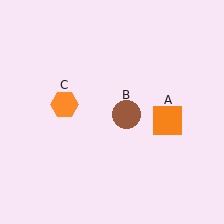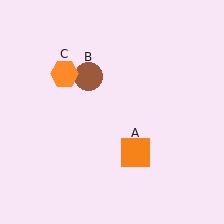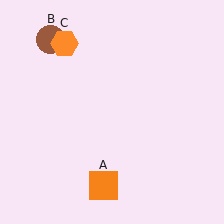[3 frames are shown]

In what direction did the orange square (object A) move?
The orange square (object A) moved down and to the left.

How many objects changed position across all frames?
3 objects changed position: orange square (object A), brown circle (object B), orange hexagon (object C).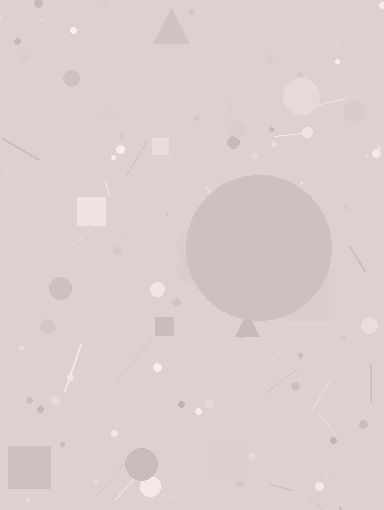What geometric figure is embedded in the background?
A circle is embedded in the background.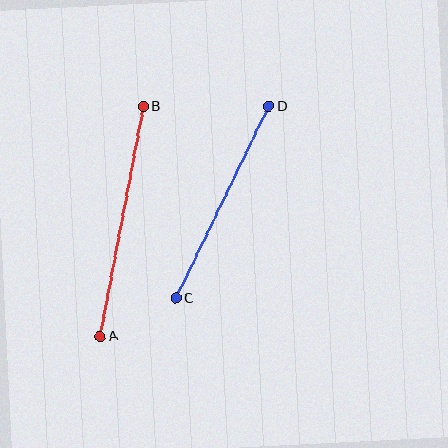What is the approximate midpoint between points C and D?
The midpoint is at approximately (222, 202) pixels.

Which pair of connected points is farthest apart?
Points A and B are farthest apart.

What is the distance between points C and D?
The distance is approximately 213 pixels.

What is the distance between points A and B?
The distance is approximately 234 pixels.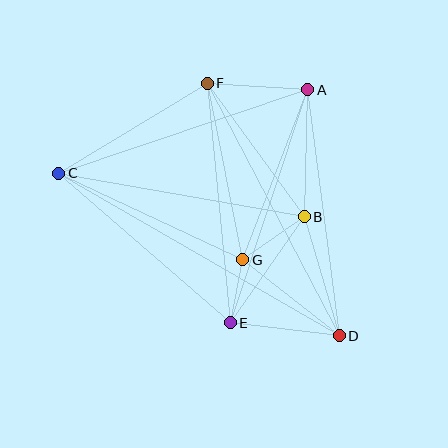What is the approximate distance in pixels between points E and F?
The distance between E and F is approximately 241 pixels.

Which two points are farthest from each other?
Points C and D are farthest from each other.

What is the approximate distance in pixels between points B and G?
The distance between B and G is approximately 75 pixels.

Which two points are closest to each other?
Points E and G are closest to each other.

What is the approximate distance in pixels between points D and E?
The distance between D and E is approximately 110 pixels.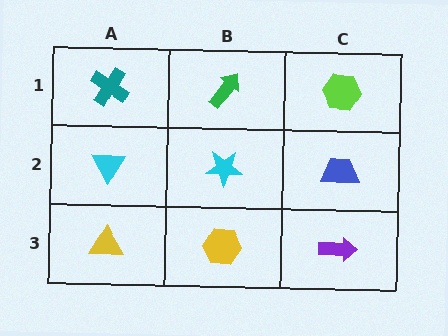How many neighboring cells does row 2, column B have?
4.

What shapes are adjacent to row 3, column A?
A cyan triangle (row 2, column A), a yellow hexagon (row 3, column B).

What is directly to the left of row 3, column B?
A yellow triangle.